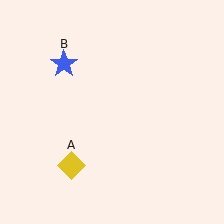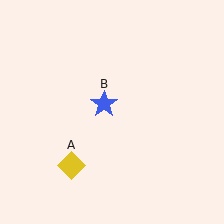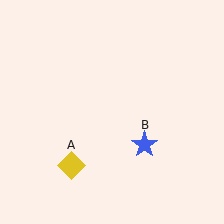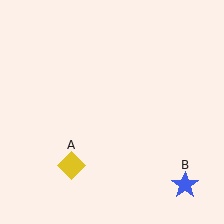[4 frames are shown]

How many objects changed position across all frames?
1 object changed position: blue star (object B).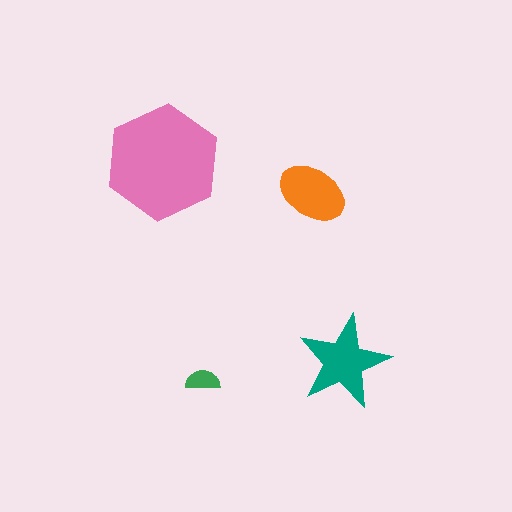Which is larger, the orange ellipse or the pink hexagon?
The pink hexagon.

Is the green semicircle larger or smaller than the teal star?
Smaller.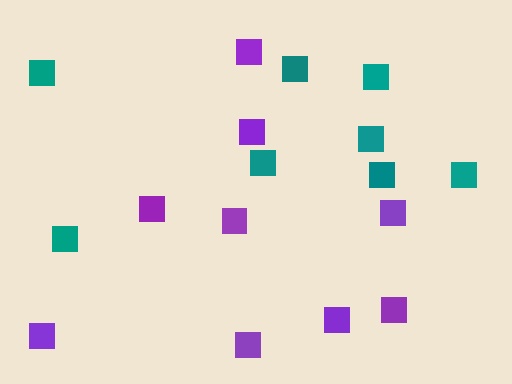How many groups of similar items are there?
There are 2 groups: one group of teal squares (8) and one group of purple squares (9).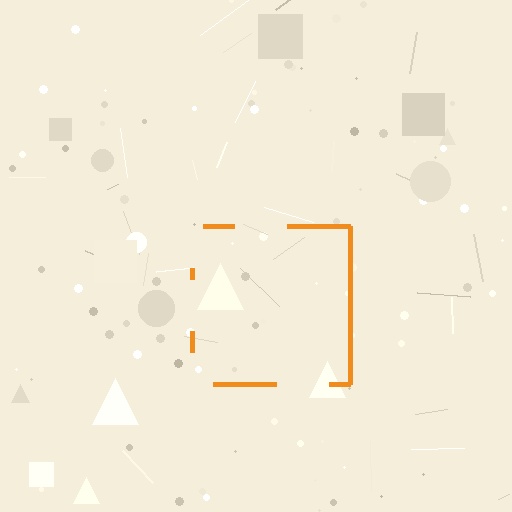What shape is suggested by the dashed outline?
The dashed outline suggests a square.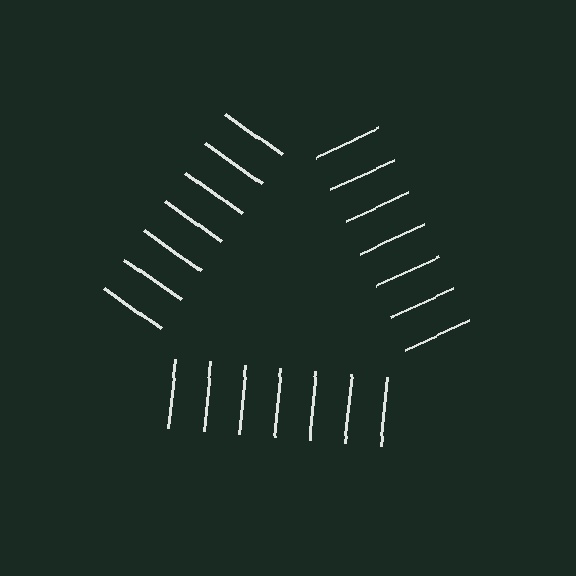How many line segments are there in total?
21 — 7 along each of the 3 edges.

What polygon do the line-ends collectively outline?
An illusory triangle — the line segments terminate on its edges but no continuous stroke is drawn.